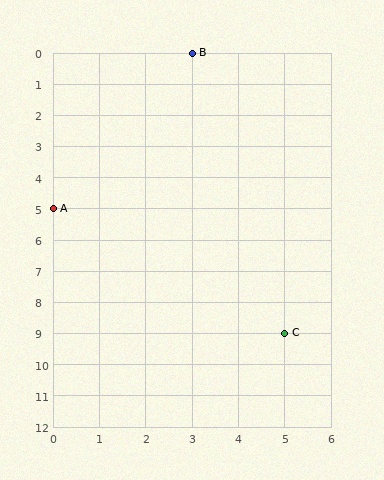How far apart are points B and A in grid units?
Points B and A are 3 columns and 5 rows apart (about 5.8 grid units diagonally).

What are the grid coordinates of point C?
Point C is at grid coordinates (5, 9).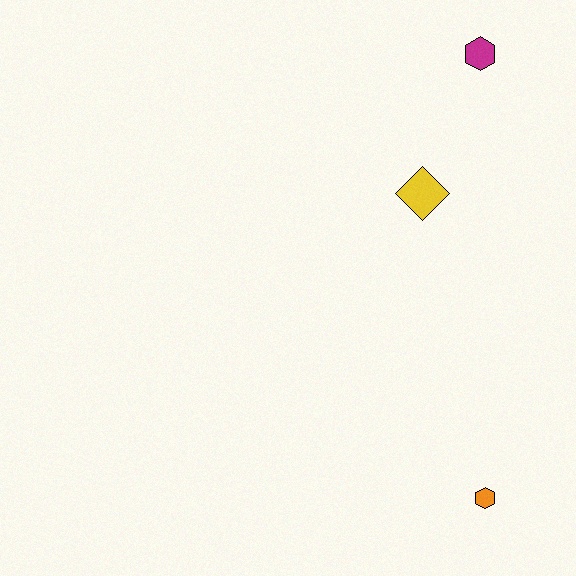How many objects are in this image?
There are 3 objects.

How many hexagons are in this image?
There are 2 hexagons.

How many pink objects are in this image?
There are no pink objects.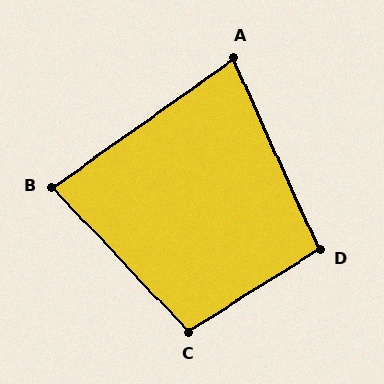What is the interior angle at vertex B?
Approximately 82 degrees (acute).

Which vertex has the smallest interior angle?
A, at approximately 79 degrees.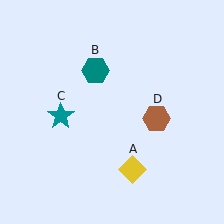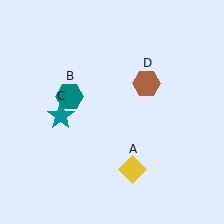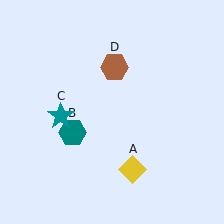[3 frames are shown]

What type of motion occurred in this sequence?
The teal hexagon (object B), brown hexagon (object D) rotated counterclockwise around the center of the scene.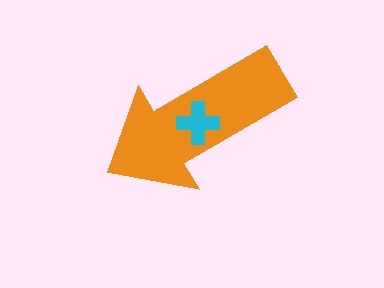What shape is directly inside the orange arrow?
The cyan cross.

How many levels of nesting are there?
2.